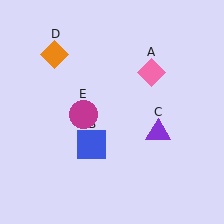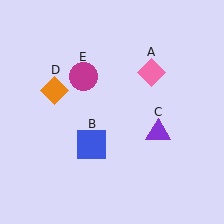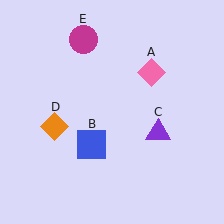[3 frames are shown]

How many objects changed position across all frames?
2 objects changed position: orange diamond (object D), magenta circle (object E).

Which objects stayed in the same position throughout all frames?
Pink diamond (object A) and blue square (object B) and purple triangle (object C) remained stationary.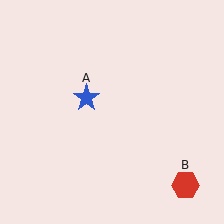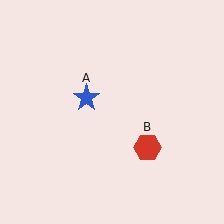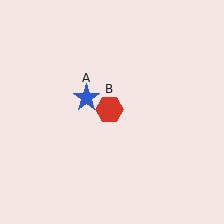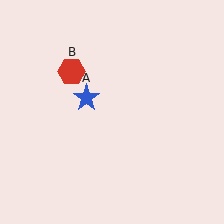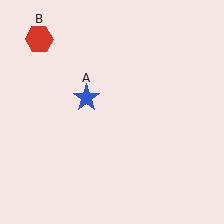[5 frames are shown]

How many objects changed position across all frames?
1 object changed position: red hexagon (object B).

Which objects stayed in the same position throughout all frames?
Blue star (object A) remained stationary.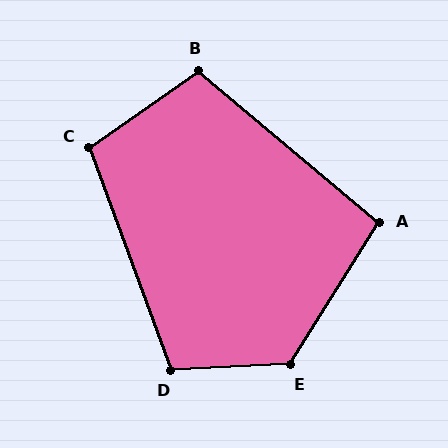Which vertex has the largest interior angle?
E, at approximately 125 degrees.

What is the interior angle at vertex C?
Approximately 105 degrees (obtuse).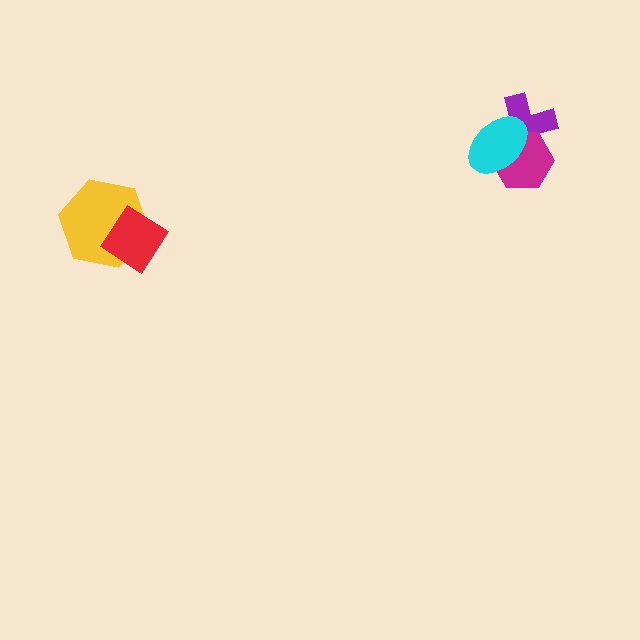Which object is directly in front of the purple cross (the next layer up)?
The magenta hexagon is directly in front of the purple cross.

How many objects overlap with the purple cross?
2 objects overlap with the purple cross.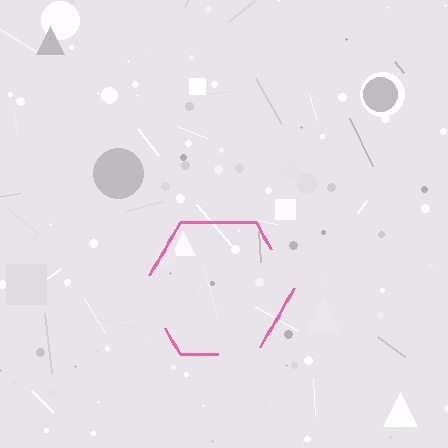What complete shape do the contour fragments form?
The contour fragments form a hexagon.